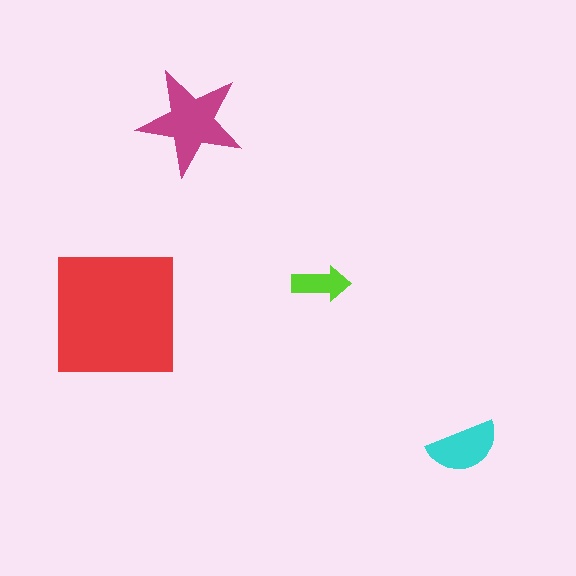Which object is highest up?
The magenta star is topmost.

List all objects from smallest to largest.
The lime arrow, the cyan semicircle, the magenta star, the red square.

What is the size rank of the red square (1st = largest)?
1st.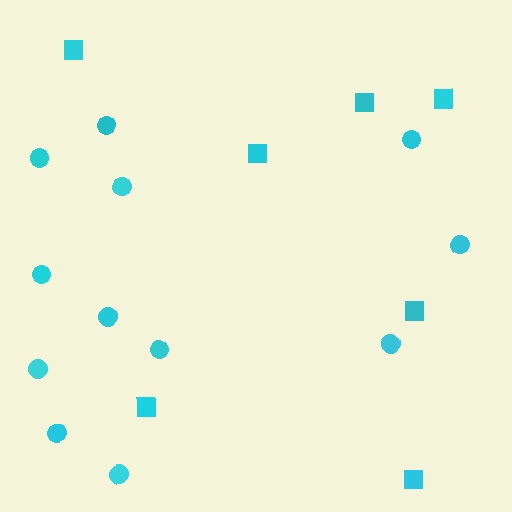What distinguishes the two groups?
There are 2 groups: one group of circles (12) and one group of squares (7).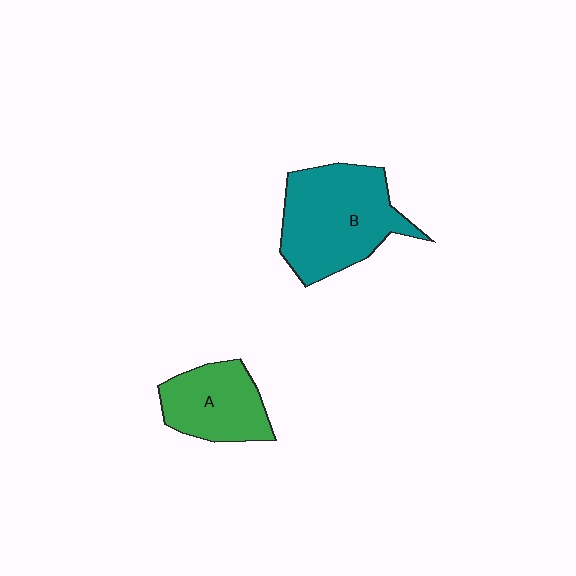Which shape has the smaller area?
Shape A (green).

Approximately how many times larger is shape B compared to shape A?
Approximately 1.6 times.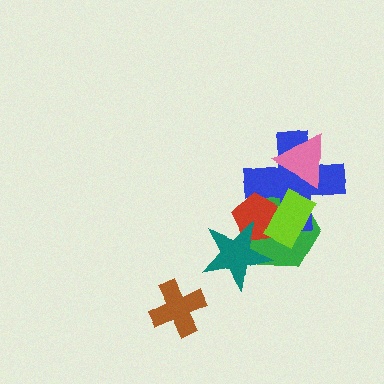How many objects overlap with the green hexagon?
4 objects overlap with the green hexagon.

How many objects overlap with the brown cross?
0 objects overlap with the brown cross.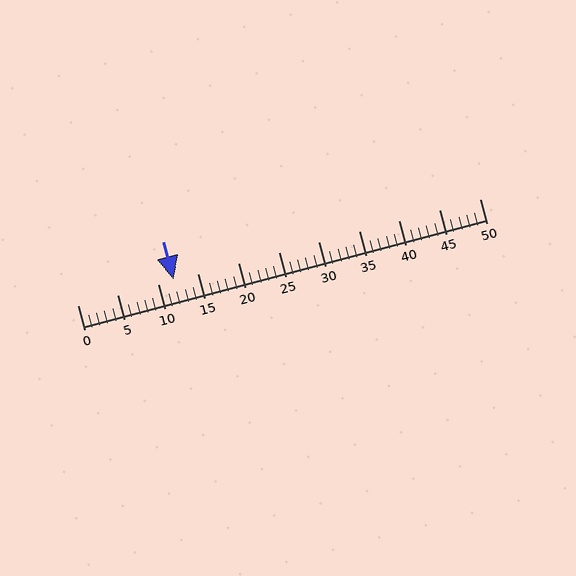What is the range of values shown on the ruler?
The ruler shows values from 0 to 50.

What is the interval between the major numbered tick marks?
The major tick marks are spaced 5 units apart.